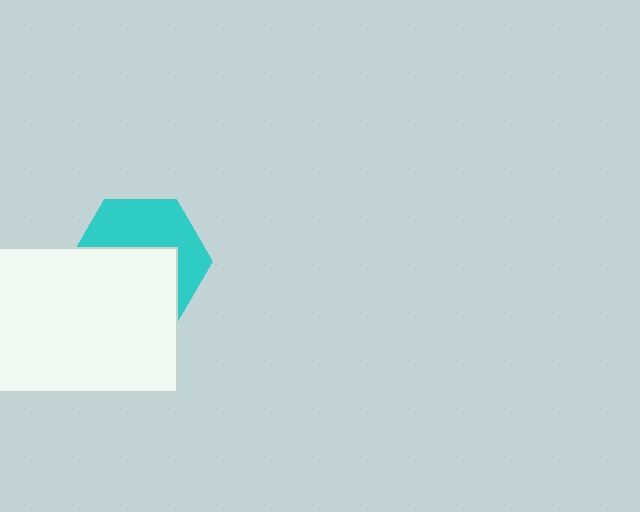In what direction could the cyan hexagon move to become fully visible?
The cyan hexagon could move up. That would shift it out from behind the white rectangle entirely.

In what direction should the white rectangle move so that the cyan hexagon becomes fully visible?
The white rectangle should move down. That is the shortest direction to clear the overlap and leave the cyan hexagon fully visible.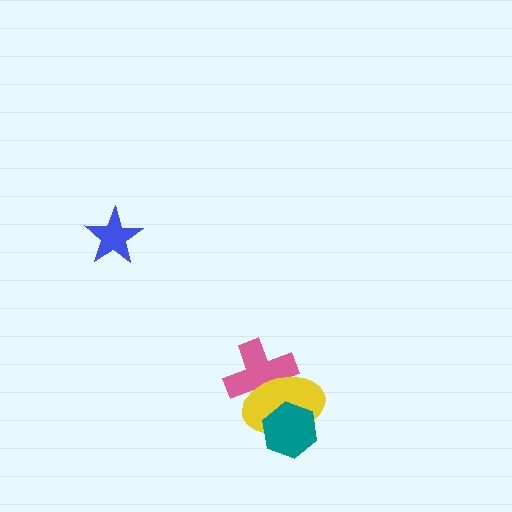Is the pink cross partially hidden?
Yes, it is partially covered by another shape.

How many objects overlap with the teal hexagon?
1 object overlaps with the teal hexagon.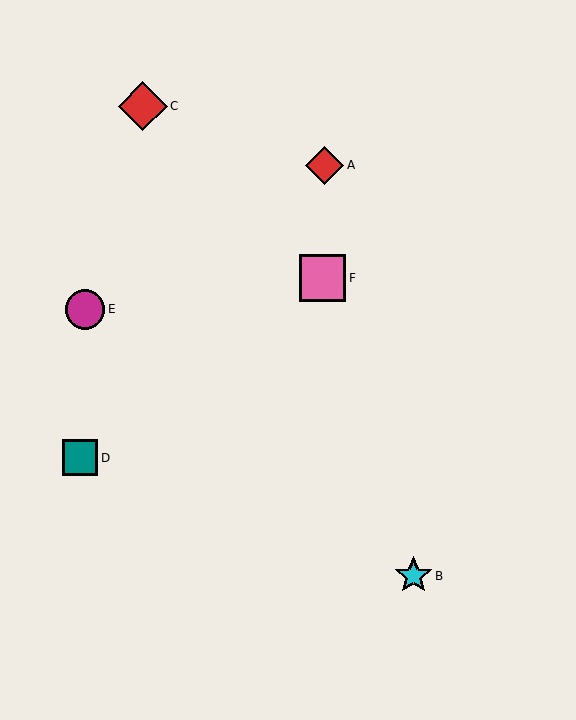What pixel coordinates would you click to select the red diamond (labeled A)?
Click at (325, 165) to select the red diamond A.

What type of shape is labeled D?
Shape D is a teal square.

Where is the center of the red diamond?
The center of the red diamond is at (143, 106).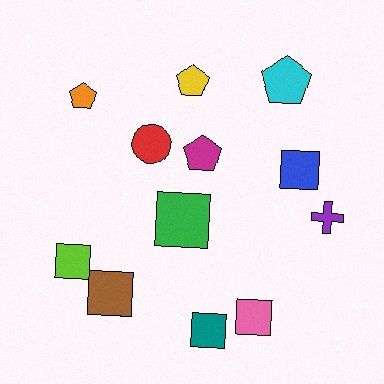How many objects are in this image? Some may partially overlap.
There are 12 objects.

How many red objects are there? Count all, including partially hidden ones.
There is 1 red object.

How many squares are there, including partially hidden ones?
There are 6 squares.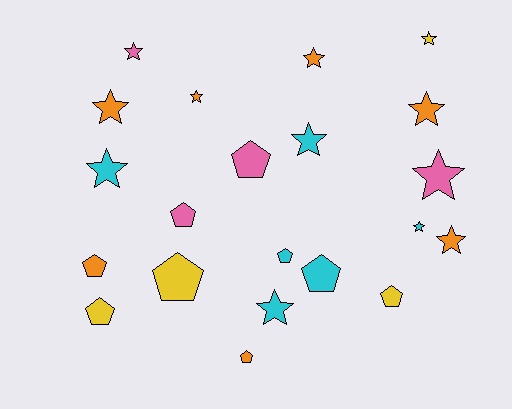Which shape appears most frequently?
Star, with 12 objects.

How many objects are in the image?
There are 21 objects.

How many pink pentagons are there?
There are 2 pink pentagons.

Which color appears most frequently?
Orange, with 7 objects.